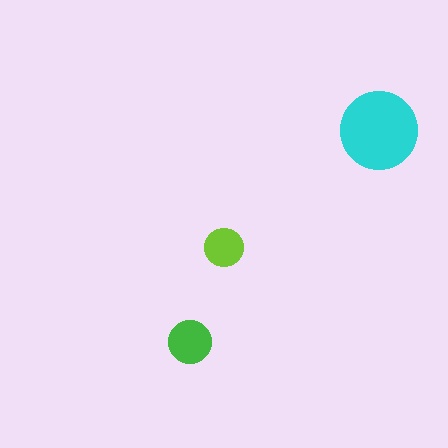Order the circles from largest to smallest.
the cyan one, the green one, the lime one.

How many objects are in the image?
There are 3 objects in the image.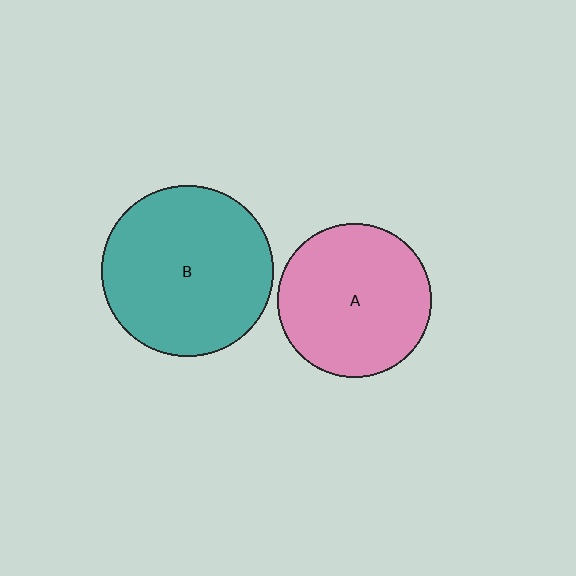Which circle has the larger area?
Circle B (teal).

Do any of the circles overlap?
No, none of the circles overlap.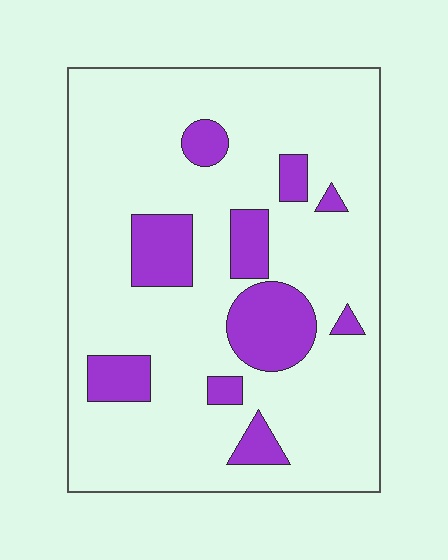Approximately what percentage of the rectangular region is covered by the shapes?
Approximately 20%.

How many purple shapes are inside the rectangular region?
10.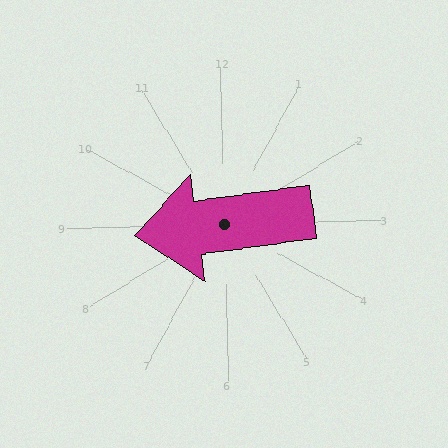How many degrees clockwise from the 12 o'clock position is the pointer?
Approximately 264 degrees.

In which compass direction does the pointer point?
West.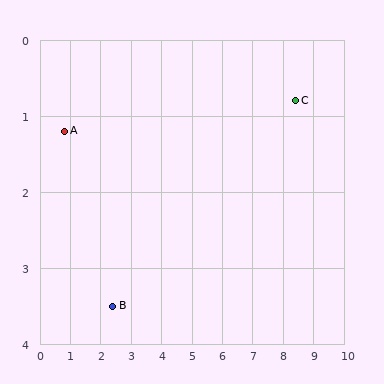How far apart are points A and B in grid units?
Points A and B are about 2.8 grid units apart.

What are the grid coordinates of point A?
Point A is at approximately (0.8, 1.2).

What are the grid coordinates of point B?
Point B is at approximately (2.4, 3.5).